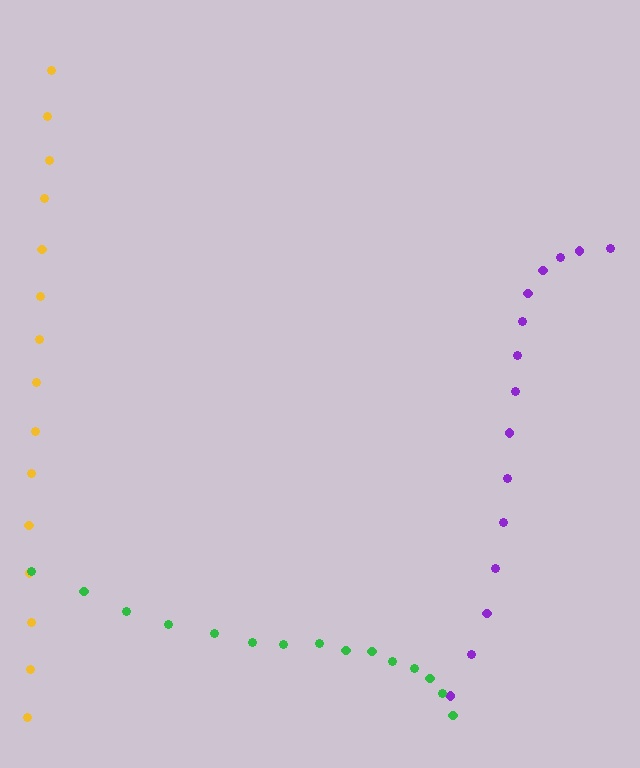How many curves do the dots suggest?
There are 3 distinct paths.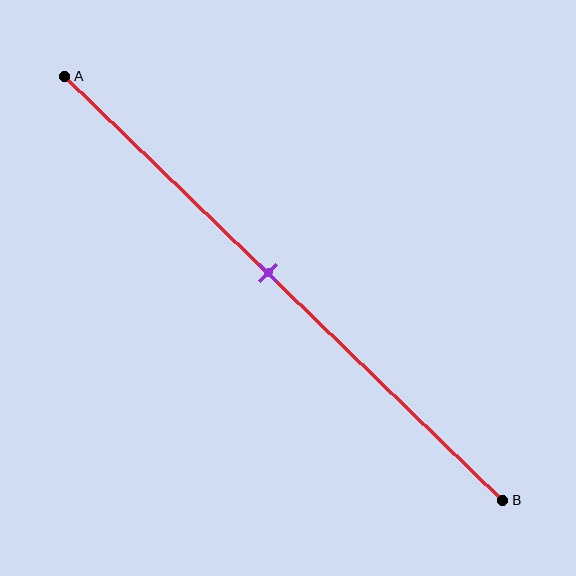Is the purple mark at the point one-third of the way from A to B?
No, the mark is at about 45% from A, not at the 33% one-third point.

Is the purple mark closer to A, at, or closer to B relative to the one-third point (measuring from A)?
The purple mark is closer to point B than the one-third point of segment AB.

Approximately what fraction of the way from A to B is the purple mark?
The purple mark is approximately 45% of the way from A to B.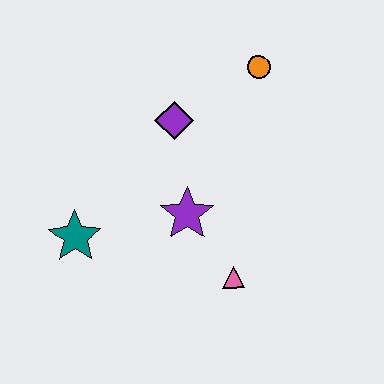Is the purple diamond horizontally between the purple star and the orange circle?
No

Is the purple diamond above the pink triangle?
Yes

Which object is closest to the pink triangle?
The purple star is closest to the pink triangle.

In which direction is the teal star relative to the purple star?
The teal star is to the left of the purple star.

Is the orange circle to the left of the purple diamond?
No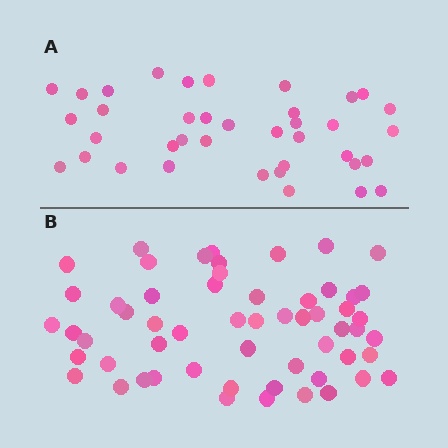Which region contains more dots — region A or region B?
Region B (the bottom region) has more dots.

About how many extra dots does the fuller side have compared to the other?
Region B has approximately 20 more dots than region A.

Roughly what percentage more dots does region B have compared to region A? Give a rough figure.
About 50% more.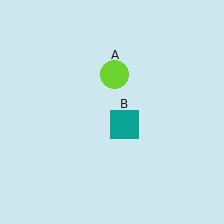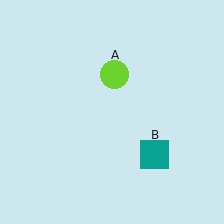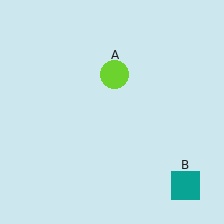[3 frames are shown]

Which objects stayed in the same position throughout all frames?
Lime circle (object A) remained stationary.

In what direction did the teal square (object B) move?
The teal square (object B) moved down and to the right.